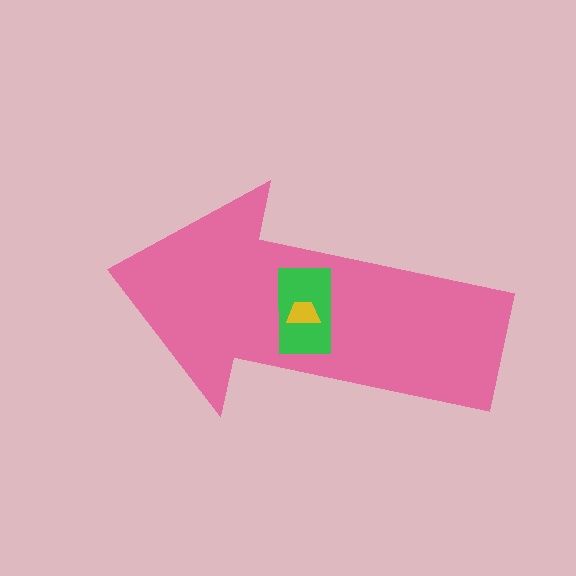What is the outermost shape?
The pink arrow.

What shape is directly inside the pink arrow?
The green rectangle.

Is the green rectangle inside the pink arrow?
Yes.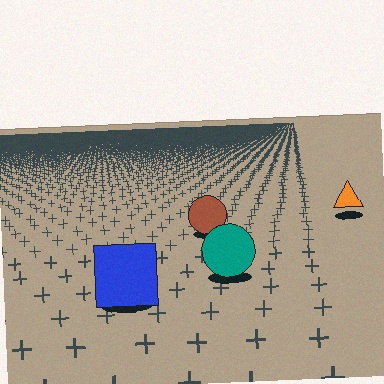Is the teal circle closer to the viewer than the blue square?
No. The blue square is closer — you can tell from the texture gradient: the ground texture is coarser near it.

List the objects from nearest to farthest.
From nearest to farthest: the blue square, the teal circle, the brown circle, the orange triangle.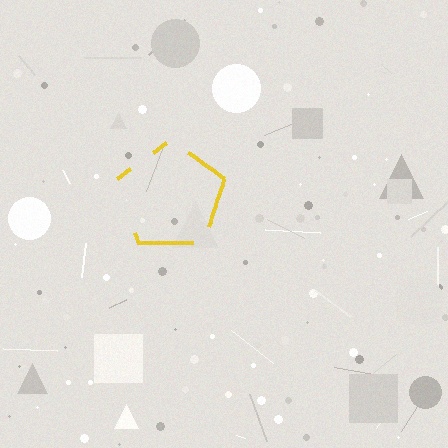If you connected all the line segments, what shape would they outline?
They would outline a pentagon.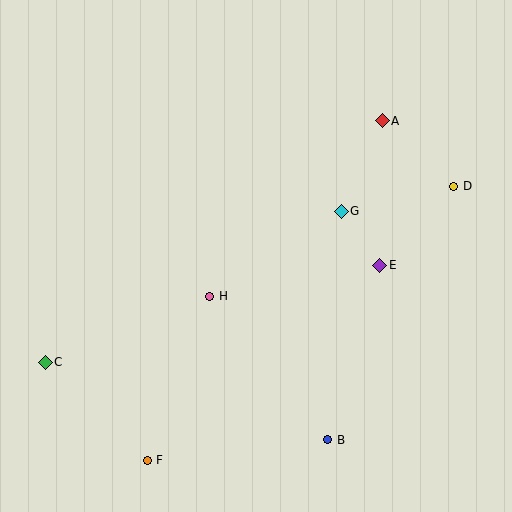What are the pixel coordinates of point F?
Point F is at (147, 460).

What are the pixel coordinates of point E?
Point E is at (380, 265).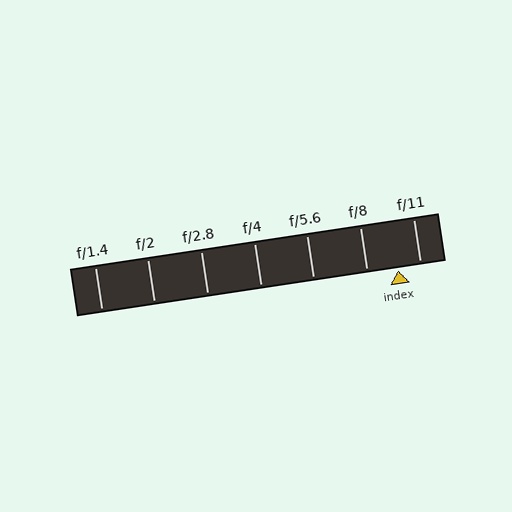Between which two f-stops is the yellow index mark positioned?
The index mark is between f/8 and f/11.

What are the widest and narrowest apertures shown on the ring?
The widest aperture shown is f/1.4 and the narrowest is f/11.